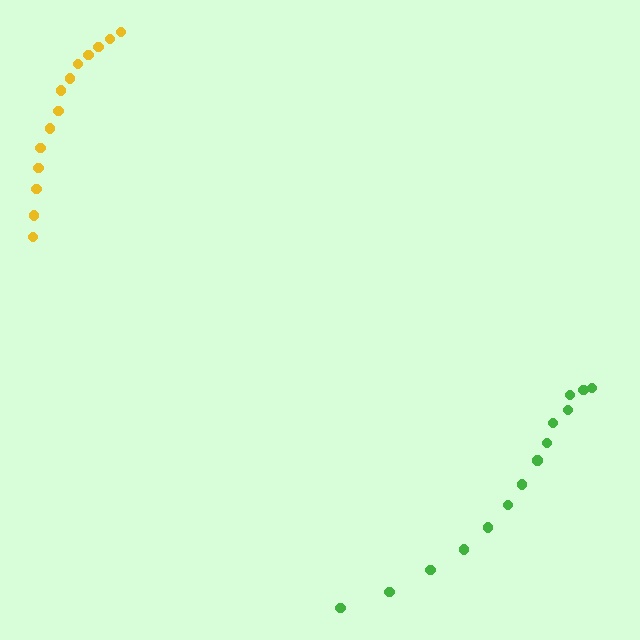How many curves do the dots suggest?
There are 2 distinct paths.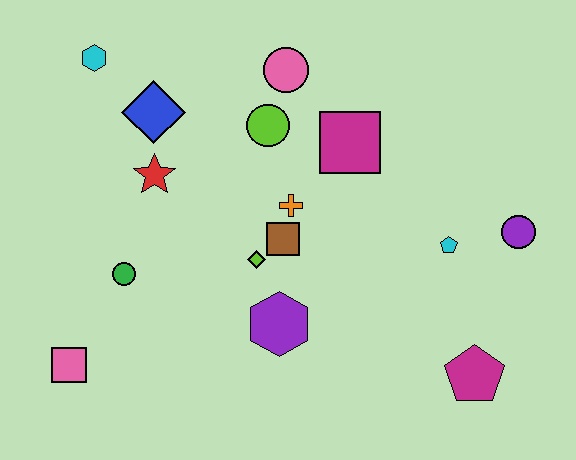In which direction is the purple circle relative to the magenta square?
The purple circle is to the right of the magenta square.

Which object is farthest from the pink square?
The purple circle is farthest from the pink square.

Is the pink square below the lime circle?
Yes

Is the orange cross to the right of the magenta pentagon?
No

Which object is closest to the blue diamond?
The red star is closest to the blue diamond.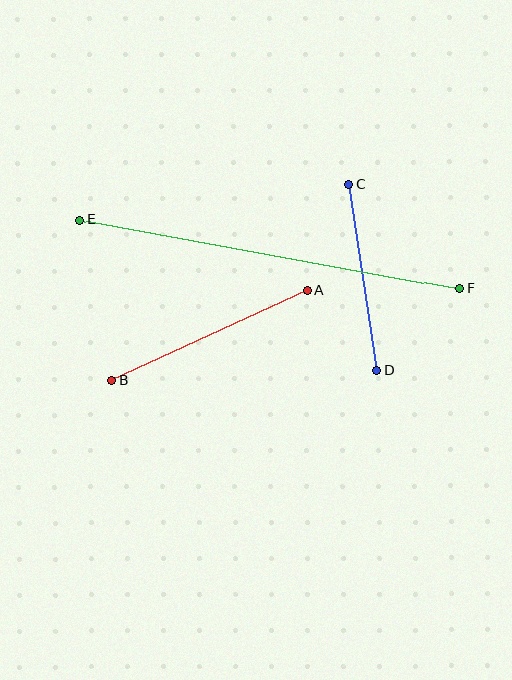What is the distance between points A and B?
The distance is approximately 215 pixels.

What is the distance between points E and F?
The distance is approximately 386 pixels.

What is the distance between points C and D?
The distance is approximately 188 pixels.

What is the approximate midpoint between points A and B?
The midpoint is at approximately (209, 335) pixels.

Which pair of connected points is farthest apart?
Points E and F are farthest apart.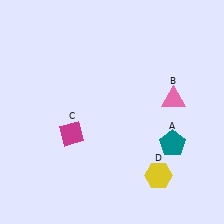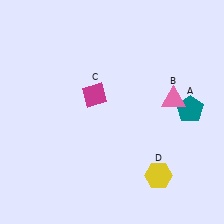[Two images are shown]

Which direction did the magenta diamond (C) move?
The magenta diamond (C) moved up.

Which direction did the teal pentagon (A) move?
The teal pentagon (A) moved up.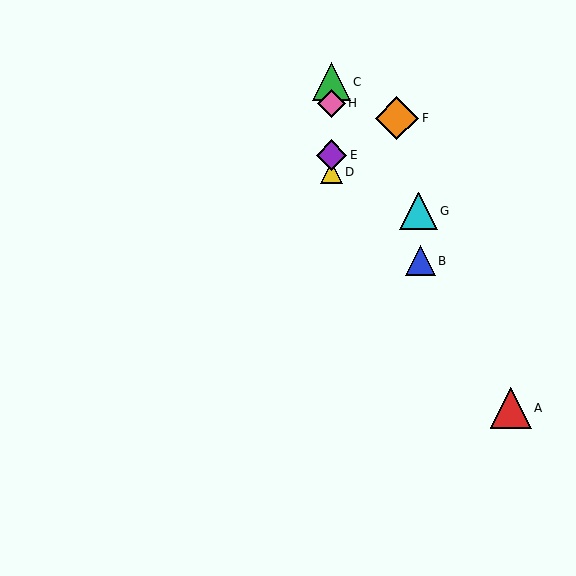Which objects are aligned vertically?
Objects C, D, E, H are aligned vertically.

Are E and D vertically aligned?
Yes, both are at x≈331.